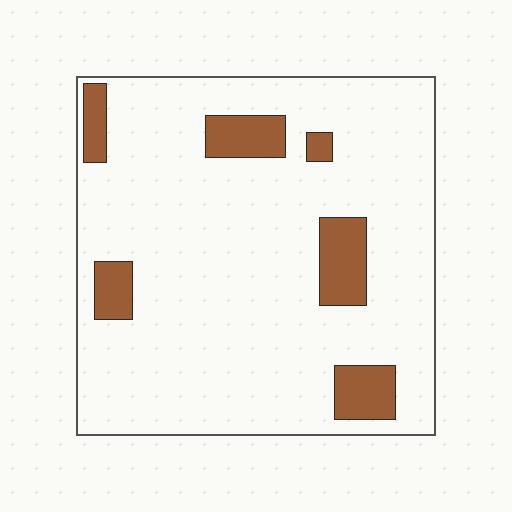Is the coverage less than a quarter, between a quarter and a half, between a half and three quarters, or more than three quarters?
Less than a quarter.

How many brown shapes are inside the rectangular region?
6.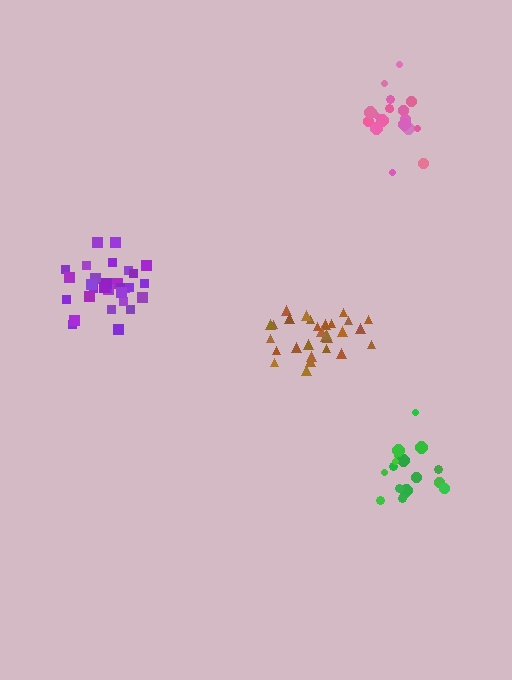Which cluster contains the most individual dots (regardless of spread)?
Purple (31).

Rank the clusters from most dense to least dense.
purple, brown, pink, green.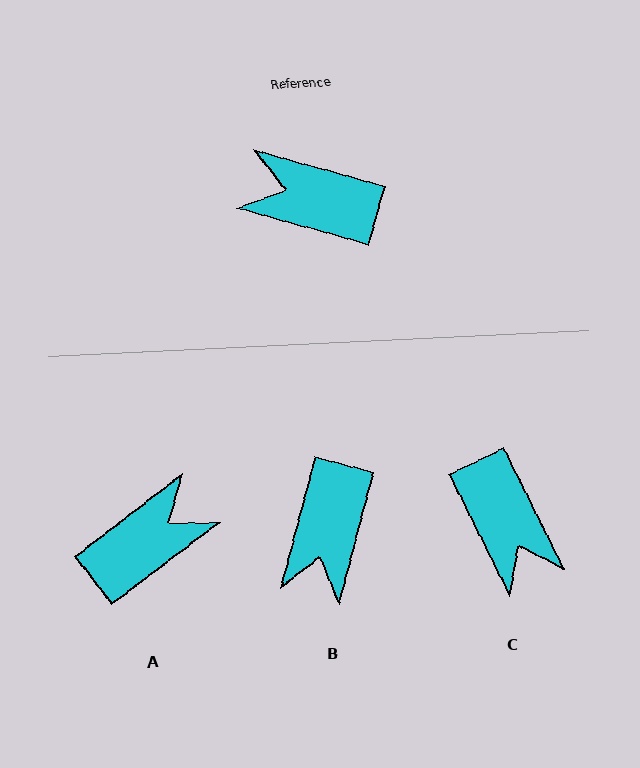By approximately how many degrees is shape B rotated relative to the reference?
Approximately 91 degrees counter-clockwise.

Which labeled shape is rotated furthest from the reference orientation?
C, about 132 degrees away.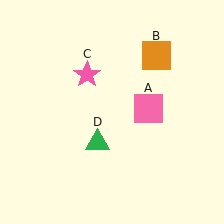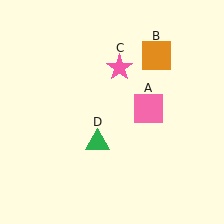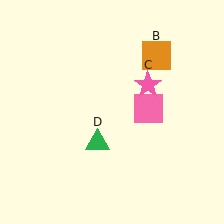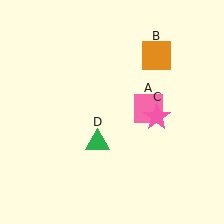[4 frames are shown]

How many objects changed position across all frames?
1 object changed position: pink star (object C).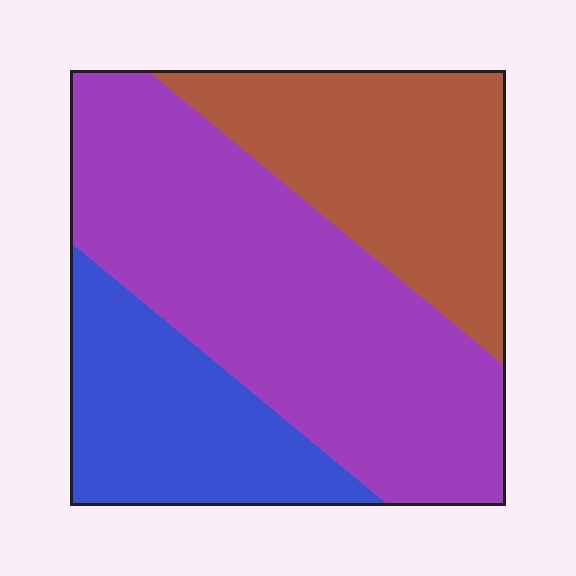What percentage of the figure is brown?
Brown covers 28% of the figure.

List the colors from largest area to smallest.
From largest to smallest: purple, brown, blue.